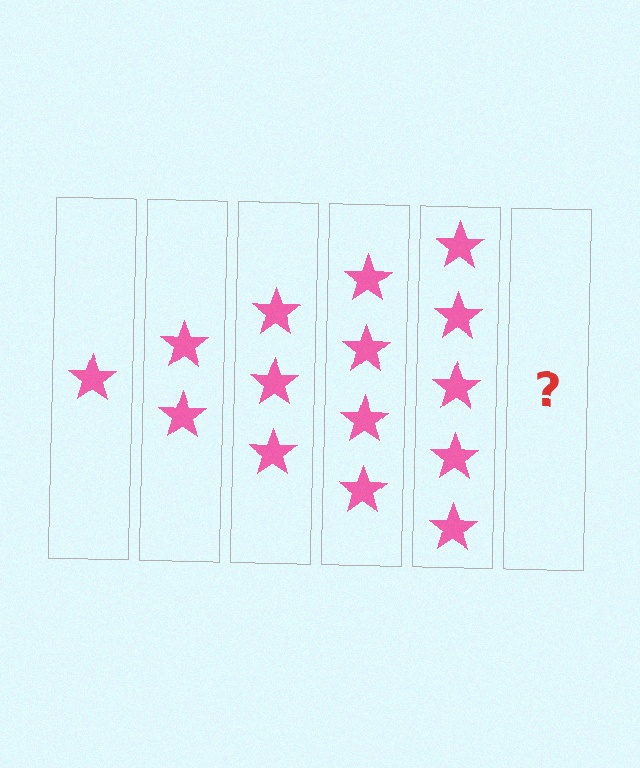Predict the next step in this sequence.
The next step is 6 stars.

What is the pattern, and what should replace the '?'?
The pattern is that each step adds one more star. The '?' should be 6 stars.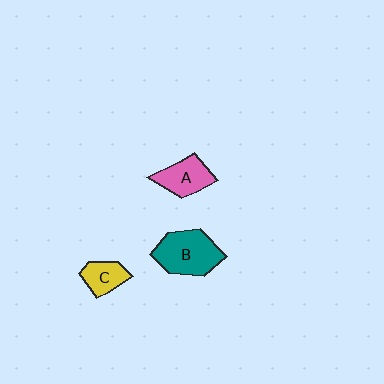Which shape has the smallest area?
Shape C (yellow).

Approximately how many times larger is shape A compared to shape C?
Approximately 1.4 times.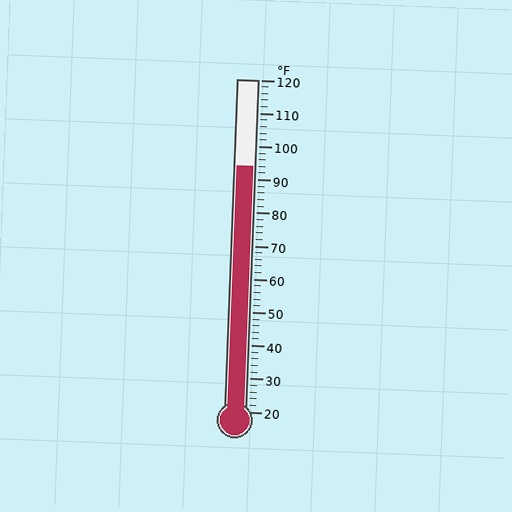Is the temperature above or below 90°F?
The temperature is above 90°F.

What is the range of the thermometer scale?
The thermometer scale ranges from 20°F to 120°F.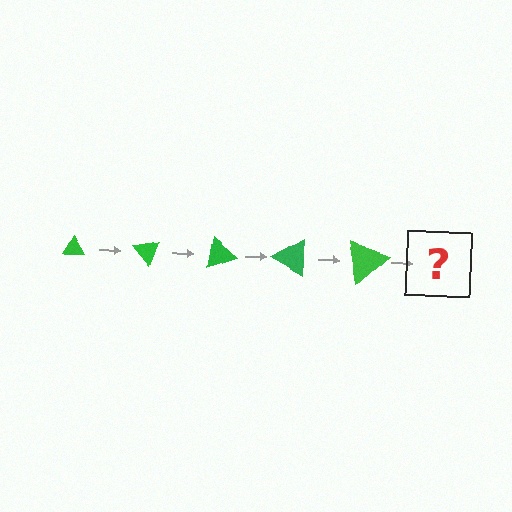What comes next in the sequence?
The next element should be a triangle, larger than the previous one and rotated 250 degrees from the start.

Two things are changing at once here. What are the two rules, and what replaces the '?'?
The two rules are that the triangle grows larger each step and it rotates 50 degrees each step. The '?' should be a triangle, larger than the previous one and rotated 250 degrees from the start.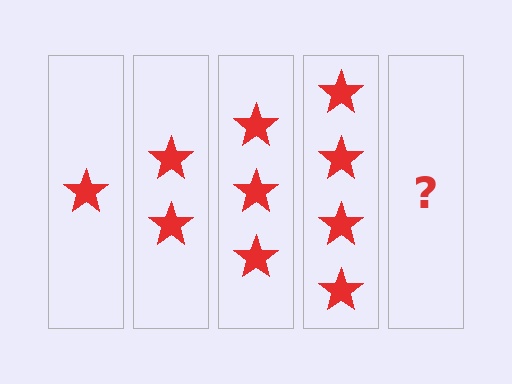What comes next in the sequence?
The next element should be 5 stars.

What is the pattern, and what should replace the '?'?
The pattern is that each step adds one more star. The '?' should be 5 stars.